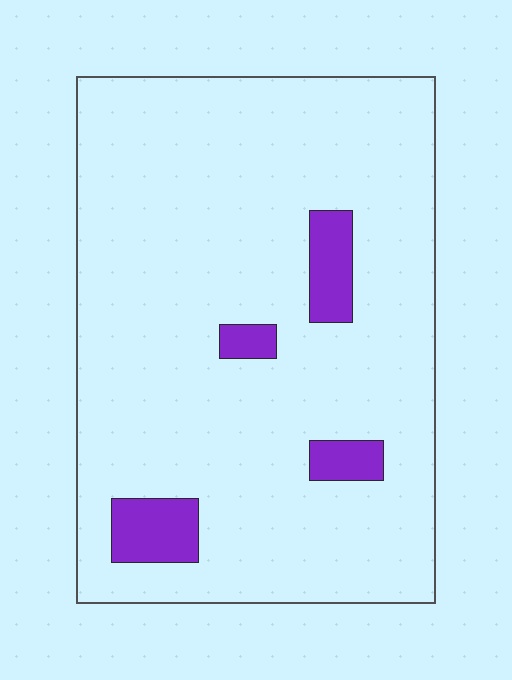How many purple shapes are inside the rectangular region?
4.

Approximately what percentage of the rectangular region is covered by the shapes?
Approximately 10%.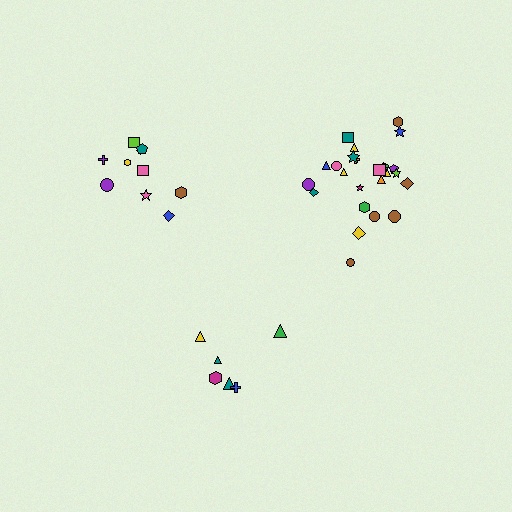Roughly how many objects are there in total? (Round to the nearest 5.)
Roughly 40 objects in total.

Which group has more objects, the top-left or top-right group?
The top-right group.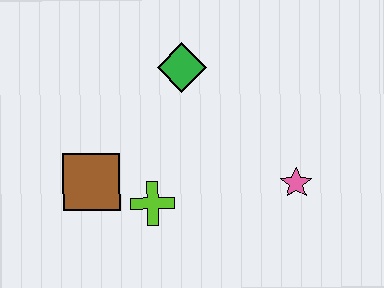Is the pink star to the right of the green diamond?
Yes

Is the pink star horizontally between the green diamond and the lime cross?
No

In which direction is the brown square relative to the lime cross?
The brown square is to the left of the lime cross.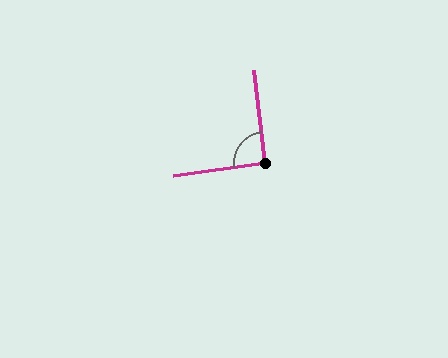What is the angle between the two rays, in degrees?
Approximately 91 degrees.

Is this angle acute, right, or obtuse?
It is approximately a right angle.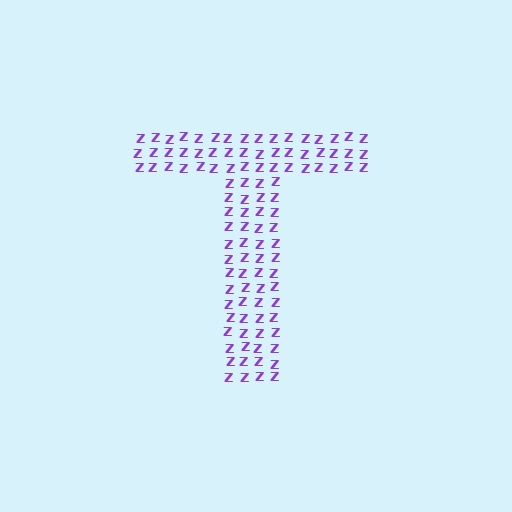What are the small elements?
The small elements are letter Z's.